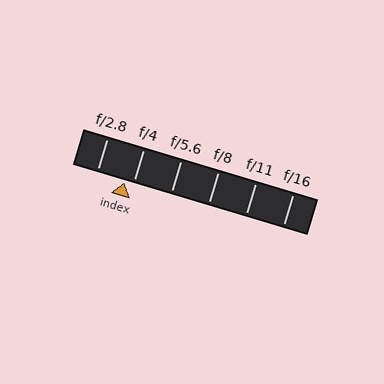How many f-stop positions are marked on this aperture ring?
There are 6 f-stop positions marked.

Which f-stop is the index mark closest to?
The index mark is closest to f/4.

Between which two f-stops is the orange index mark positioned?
The index mark is between f/2.8 and f/4.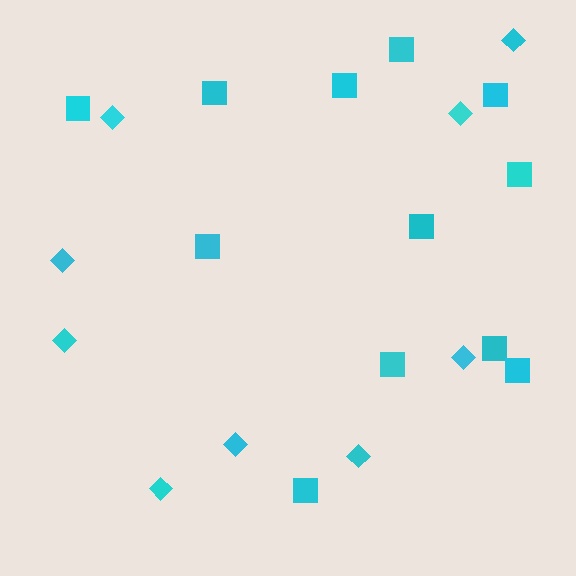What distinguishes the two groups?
There are 2 groups: one group of diamonds (9) and one group of squares (12).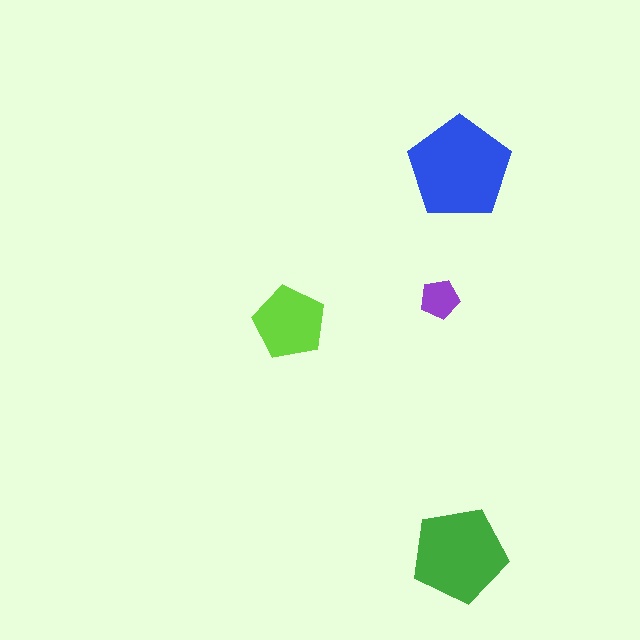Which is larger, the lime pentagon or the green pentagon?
The green one.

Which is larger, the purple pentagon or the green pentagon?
The green one.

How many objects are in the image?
There are 4 objects in the image.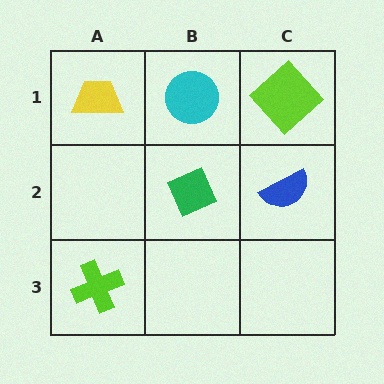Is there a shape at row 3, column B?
No, that cell is empty.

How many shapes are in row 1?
3 shapes.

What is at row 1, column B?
A cyan circle.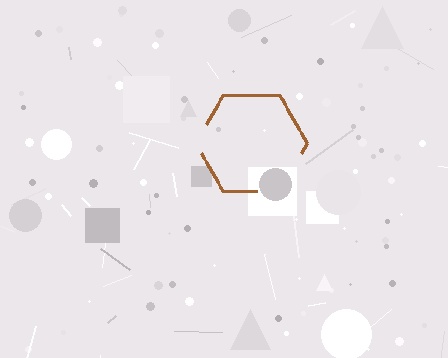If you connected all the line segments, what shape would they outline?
They would outline a hexagon.